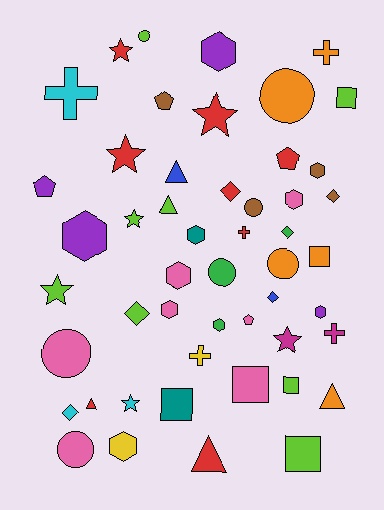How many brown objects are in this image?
There are 4 brown objects.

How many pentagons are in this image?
There are 4 pentagons.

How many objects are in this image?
There are 50 objects.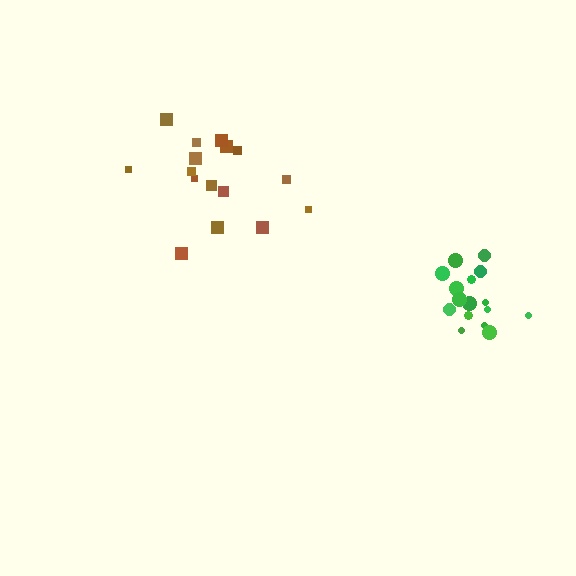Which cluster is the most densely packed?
Green.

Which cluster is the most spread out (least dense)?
Brown.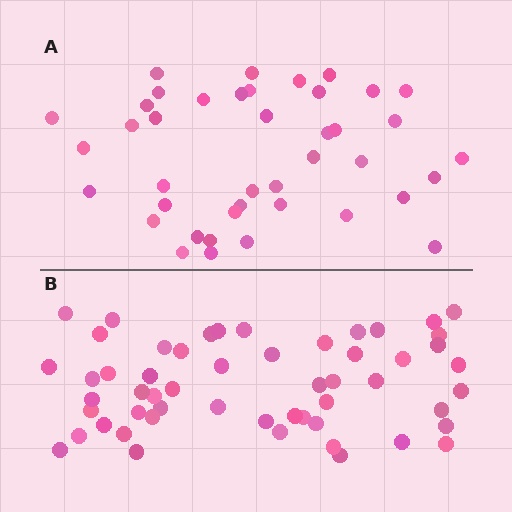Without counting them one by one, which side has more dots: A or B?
Region B (the bottom region) has more dots.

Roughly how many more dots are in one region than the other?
Region B has approximately 15 more dots than region A.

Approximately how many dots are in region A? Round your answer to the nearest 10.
About 40 dots. (The exact count is 41, which rounds to 40.)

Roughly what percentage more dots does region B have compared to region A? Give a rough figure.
About 30% more.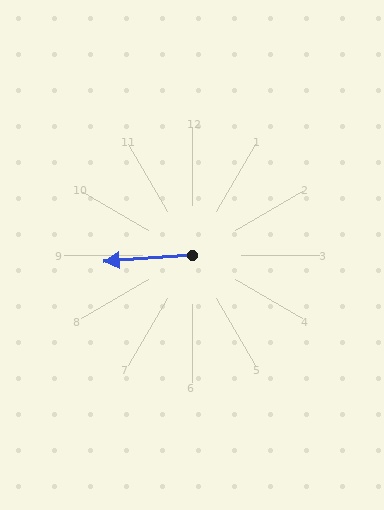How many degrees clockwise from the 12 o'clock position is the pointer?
Approximately 266 degrees.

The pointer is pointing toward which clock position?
Roughly 9 o'clock.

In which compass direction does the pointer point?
West.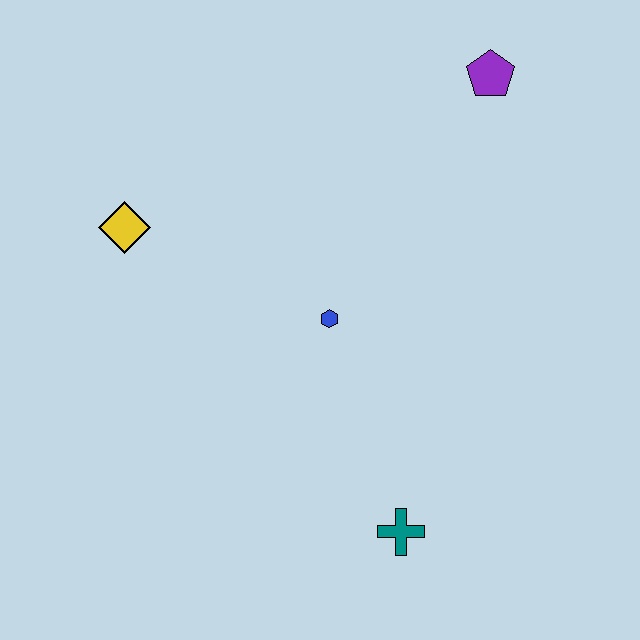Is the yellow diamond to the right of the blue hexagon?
No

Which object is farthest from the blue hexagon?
The purple pentagon is farthest from the blue hexagon.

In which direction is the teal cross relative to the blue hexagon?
The teal cross is below the blue hexagon.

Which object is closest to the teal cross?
The blue hexagon is closest to the teal cross.